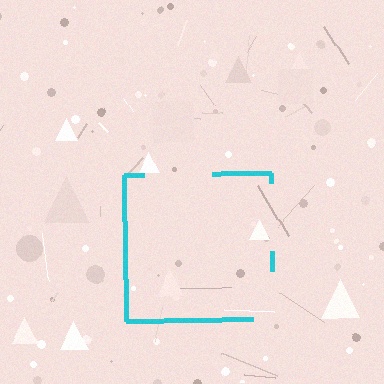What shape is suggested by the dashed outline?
The dashed outline suggests a square.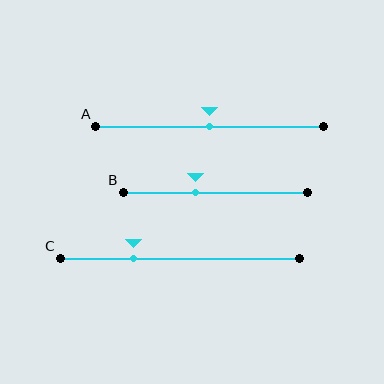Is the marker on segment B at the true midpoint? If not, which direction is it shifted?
No, the marker on segment B is shifted to the left by about 11% of the segment length.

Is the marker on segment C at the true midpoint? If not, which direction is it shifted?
No, the marker on segment C is shifted to the left by about 19% of the segment length.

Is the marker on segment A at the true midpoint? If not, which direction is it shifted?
Yes, the marker on segment A is at the true midpoint.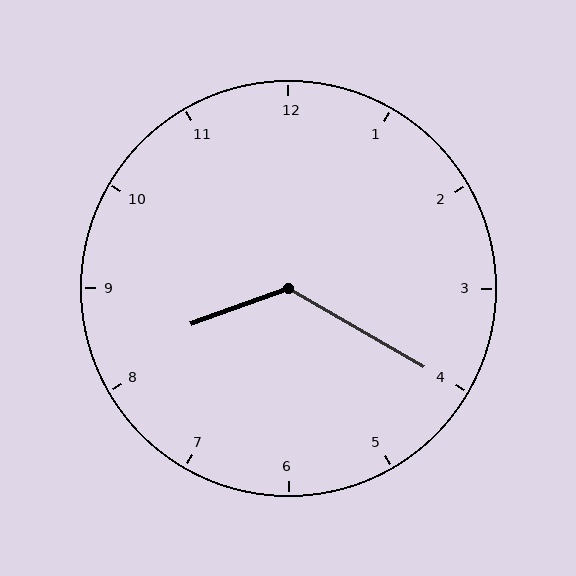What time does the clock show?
8:20.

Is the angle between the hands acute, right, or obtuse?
It is obtuse.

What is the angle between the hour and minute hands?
Approximately 130 degrees.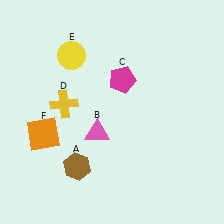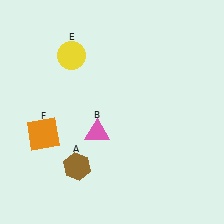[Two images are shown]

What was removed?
The magenta pentagon (C), the yellow cross (D) were removed in Image 2.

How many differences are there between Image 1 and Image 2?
There are 2 differences between the two images.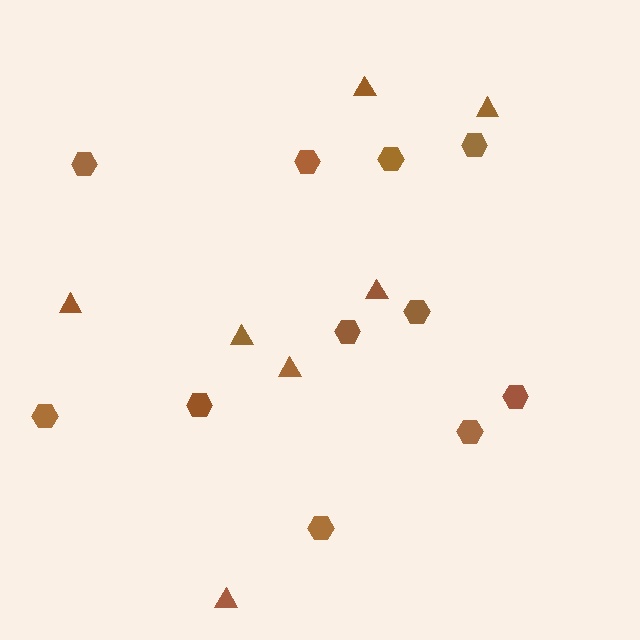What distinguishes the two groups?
There are 2 groups: one group of hexagons (11) and one group of triangles (7).